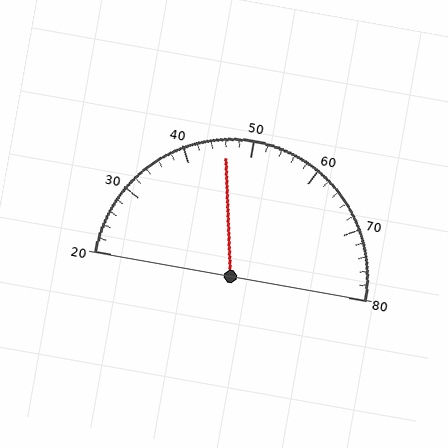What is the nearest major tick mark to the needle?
The nearest major tick mark is 50.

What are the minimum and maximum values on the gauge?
The gauge ranges from 20 to 80.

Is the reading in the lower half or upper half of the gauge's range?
The reading is in the lower half of the range (20 to 80).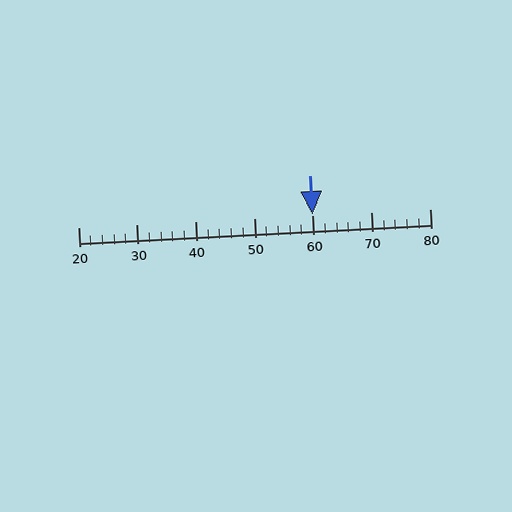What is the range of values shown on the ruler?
The ruler shows values from 20 to 80.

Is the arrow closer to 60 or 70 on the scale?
The arrow is closer to 60.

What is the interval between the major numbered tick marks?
The major tick marks are spaced 10 units apart.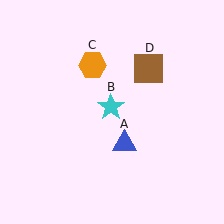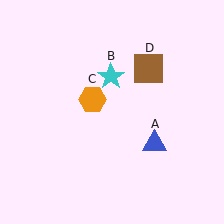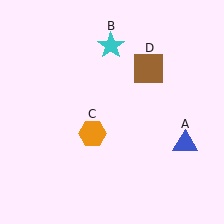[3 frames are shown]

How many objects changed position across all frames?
3 objects changed position: blue triangle (object A), cyan star (object B), orange hexagon (object C).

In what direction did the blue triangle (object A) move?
The blue triangle (object A) moved right.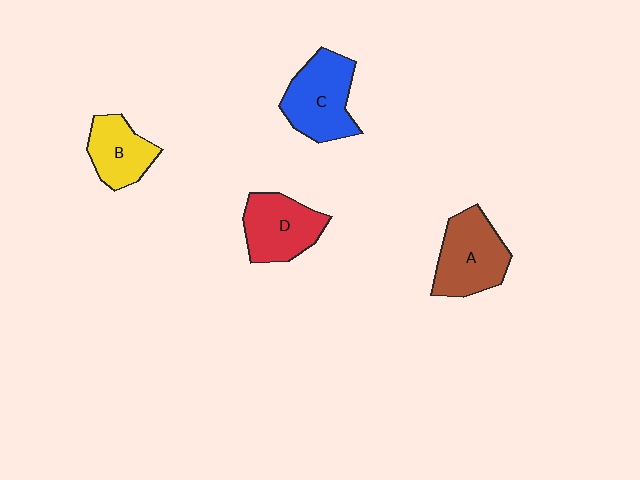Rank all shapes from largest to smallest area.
From largest to smallest: C (blue), A (brown), D (red), B (yellow).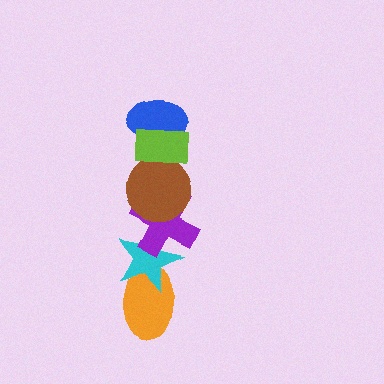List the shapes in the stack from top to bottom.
From top to bottom: the lime rectangle, the blue ellipse, the brown circle, the purple cross, the cyan star, the orange ellipse.